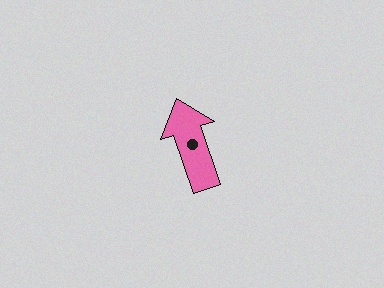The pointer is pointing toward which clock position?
Roughly 11 o'clock.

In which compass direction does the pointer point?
North.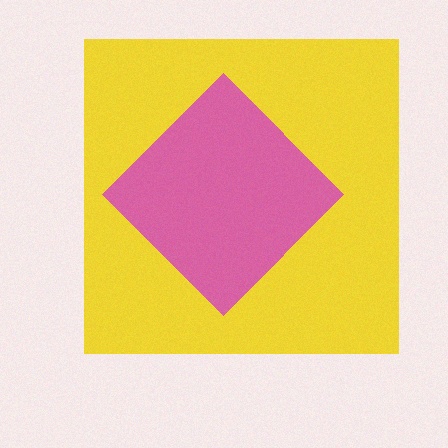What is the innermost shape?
The pink diamond.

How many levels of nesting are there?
2.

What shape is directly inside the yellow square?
The pink diamond.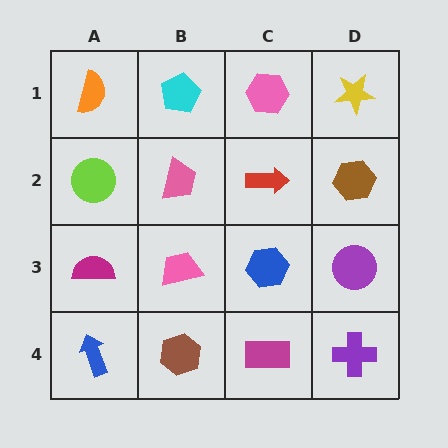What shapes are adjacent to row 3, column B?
A pink trapezoid (row 2, column B), a brown hexagon (row 4, column B), a magenta semicircle (row 3, column A), a blue hexagon (row 3, column C).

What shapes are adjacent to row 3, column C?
A red arrow (row 2, column C), a magenta rectangle (row 4, column C), a pink trapezoid (row 3, column B), a purple circle (row 3, column D).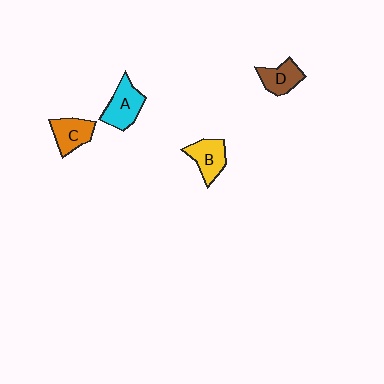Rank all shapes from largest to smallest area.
From largest to smallest: A (cyan), B (yellow), C (orange), D (brown).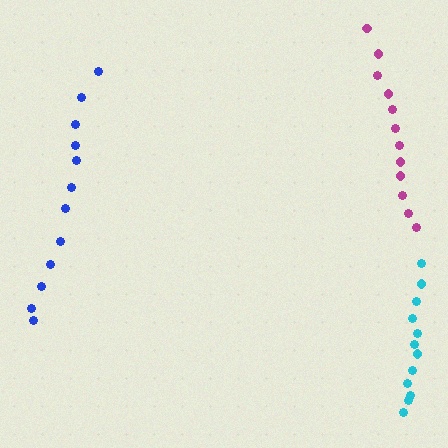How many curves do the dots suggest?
There are 3 distinct paths.